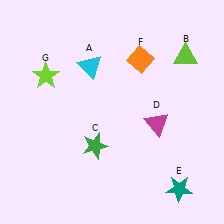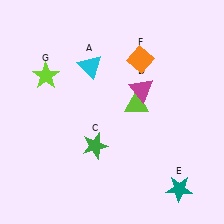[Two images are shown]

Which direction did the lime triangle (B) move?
The lime triangle (B) moved left.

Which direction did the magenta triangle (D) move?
The magenta triangle (D) moved up.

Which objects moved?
The objects that moved are: the lime triangle (B), the magenta triangle (D).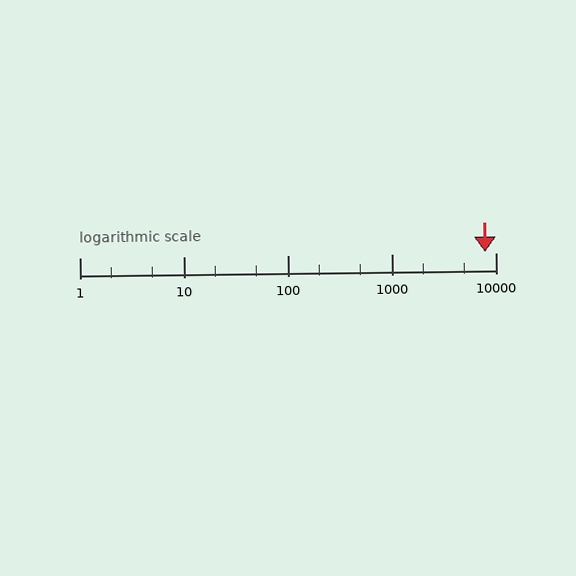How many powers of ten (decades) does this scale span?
The scale spans 4 decades, from 1 to 10000.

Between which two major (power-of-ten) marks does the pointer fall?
The pointer is between 1000 and 10000.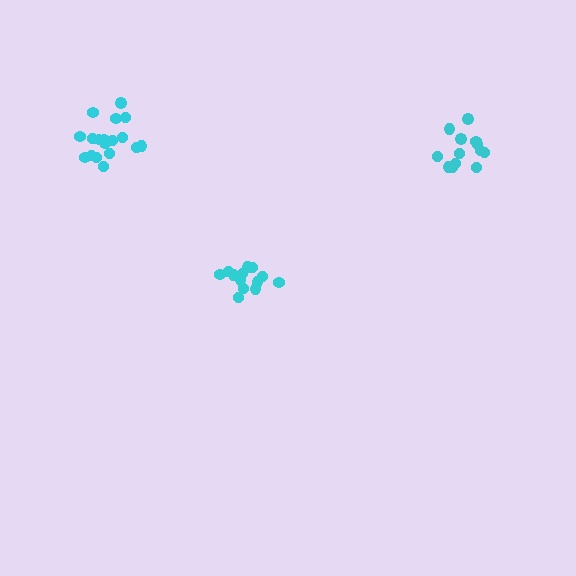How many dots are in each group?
Group 1: 14 dots, Group 2: 18 dots, Group 3: 13 dots (45 total).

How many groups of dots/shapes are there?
There are 3 groups.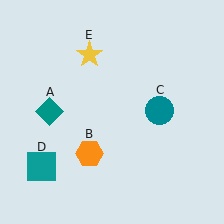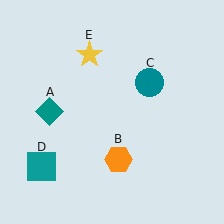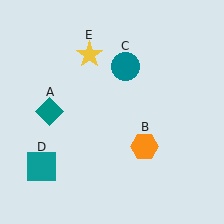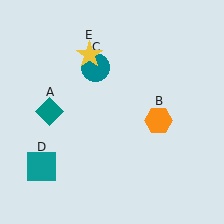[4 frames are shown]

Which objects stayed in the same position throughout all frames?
Teal diamond (object A) and teal square (object D) and yellow star (object E) remained stationary.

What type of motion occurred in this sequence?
The orange hexagon (object B), teal circle (object C) rotated counterclockwise around the center of the scene.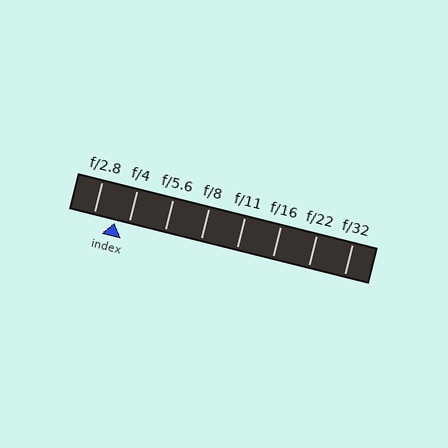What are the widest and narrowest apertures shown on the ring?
The widest aperture shown is f/2.8 and the narrowest is f/32.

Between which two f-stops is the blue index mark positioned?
The index mark is between f/2.8 and f/4.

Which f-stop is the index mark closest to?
The index mark is closest to f/4.